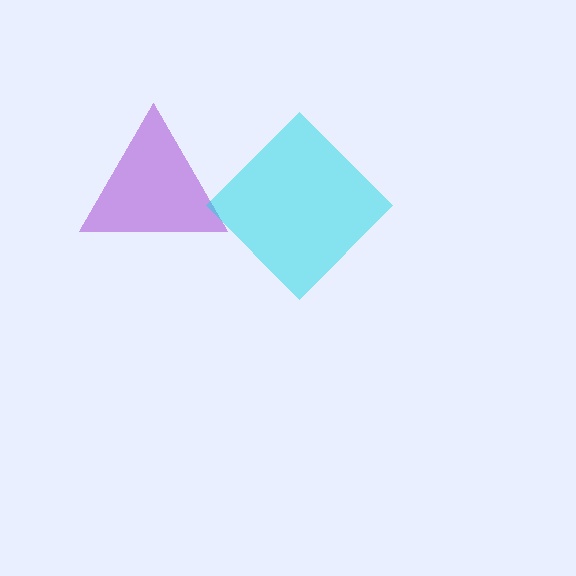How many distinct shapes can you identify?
There are 2 distinct shapes: a purple triangle, a cyan diamond.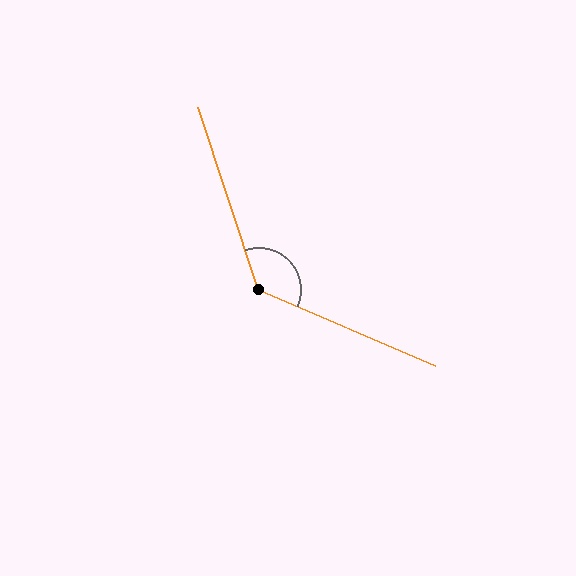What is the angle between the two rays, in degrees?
Approximately 132 degrees.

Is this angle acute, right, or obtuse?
It is obtuse.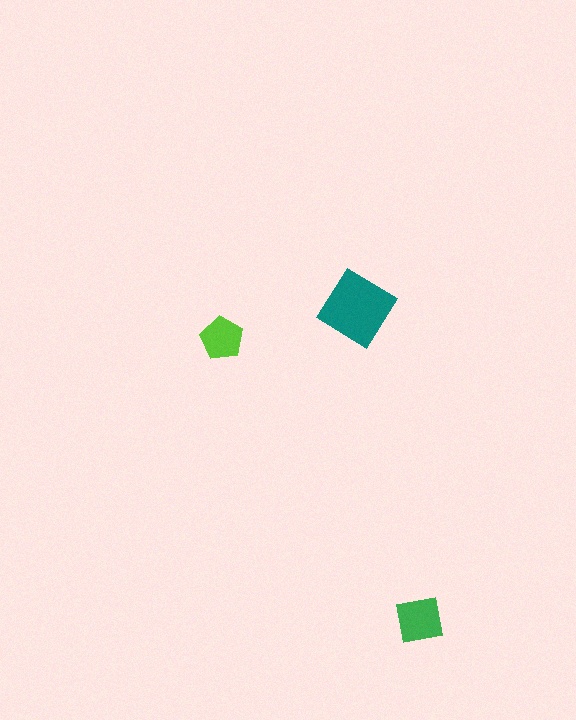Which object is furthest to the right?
The green square is rightmost.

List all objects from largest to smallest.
The teal diamond, the green square, the lime pentagon.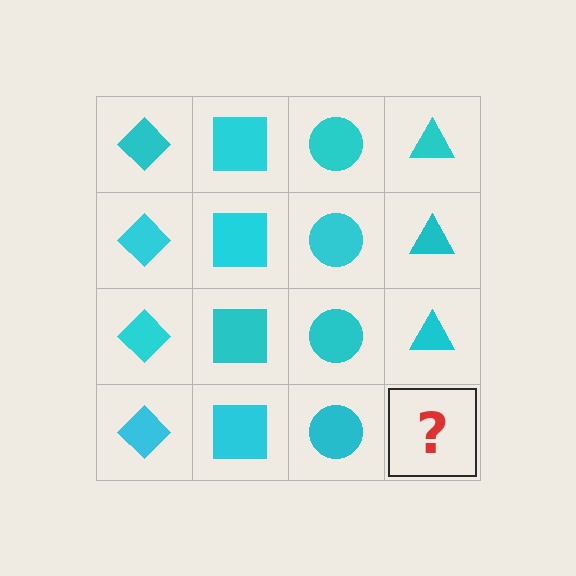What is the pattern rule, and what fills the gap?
The rule is that each column has a consistent shape. The gap should be filled with a cyan triangle.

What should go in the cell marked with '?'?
The missing cell should contain a cyan triangle.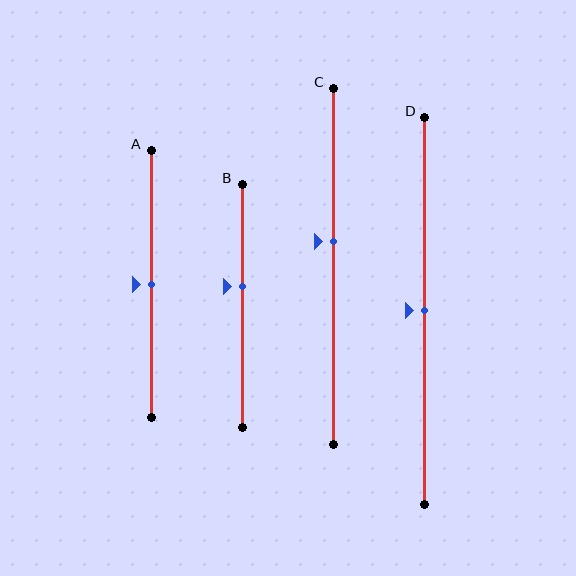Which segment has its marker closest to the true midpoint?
Segment A has its marker closest to the true midpoint.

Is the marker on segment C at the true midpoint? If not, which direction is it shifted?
No, the marker on segment C is shifted upward by about 7% of the segment length.